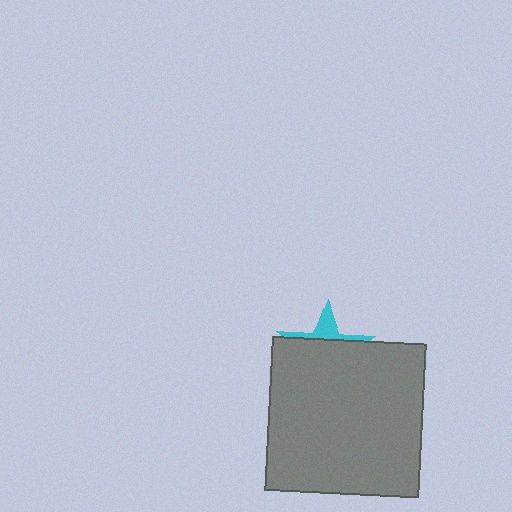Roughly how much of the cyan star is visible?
A small part of it is visible (roughly 31%).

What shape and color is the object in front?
The object in front is a gray square.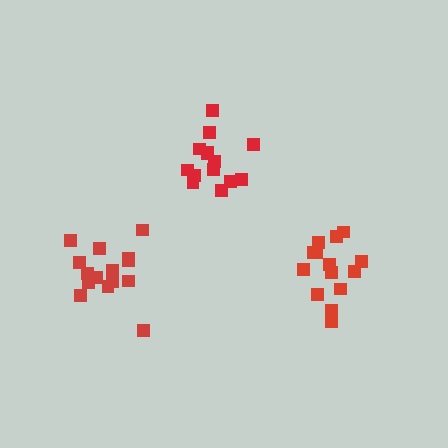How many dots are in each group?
Group 1: 14 dots, Group 2: 15 dots, Group 3: 14 dots (43 total).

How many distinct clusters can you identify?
There are 3 distinct clusters.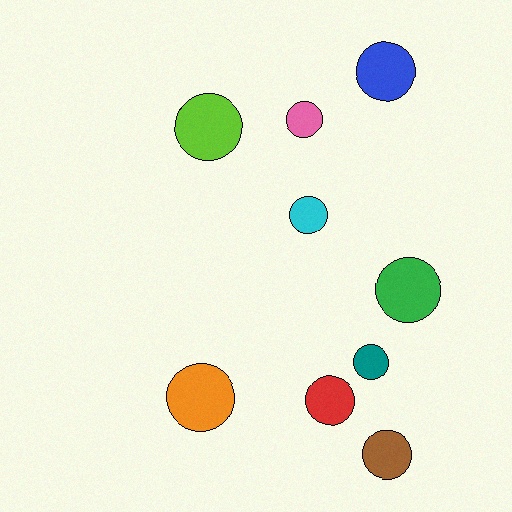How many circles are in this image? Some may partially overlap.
There are 9 circles.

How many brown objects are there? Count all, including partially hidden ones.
There is 1 brown object.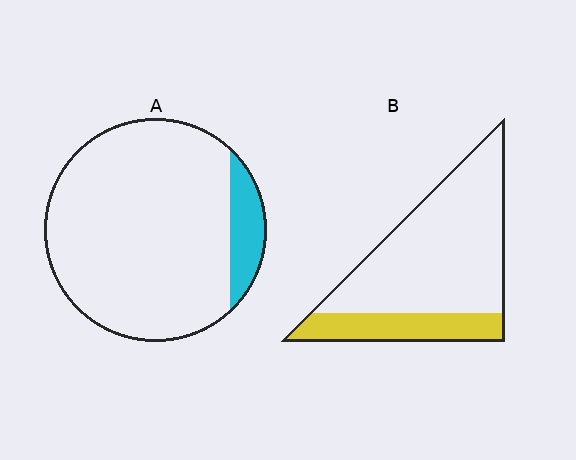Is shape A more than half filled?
No.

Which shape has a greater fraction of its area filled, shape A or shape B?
Shape B.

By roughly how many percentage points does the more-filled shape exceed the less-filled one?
By roughly 15 percentage points (B over A).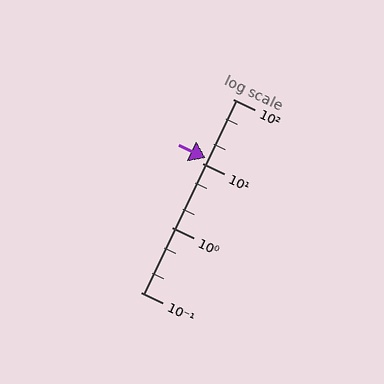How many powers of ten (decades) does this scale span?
The scale spans 3 decades, from 0.1 to 100.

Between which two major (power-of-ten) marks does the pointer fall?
The pointer is between 10 and 100.